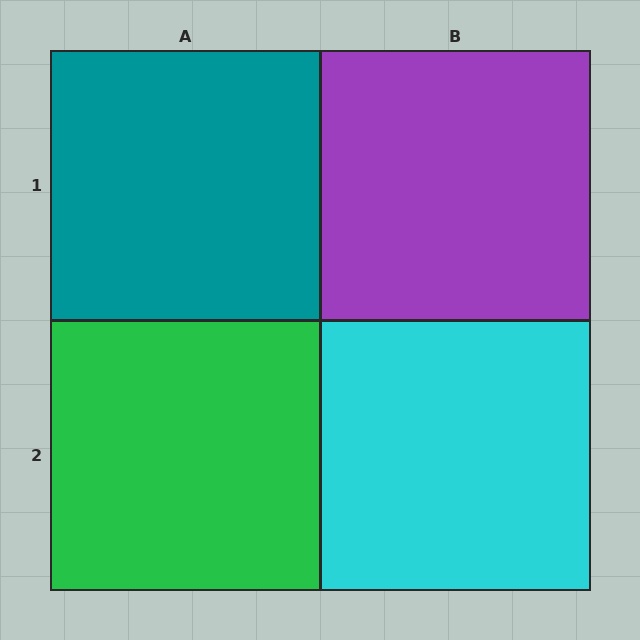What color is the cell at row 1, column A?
Teal.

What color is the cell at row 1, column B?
Purple.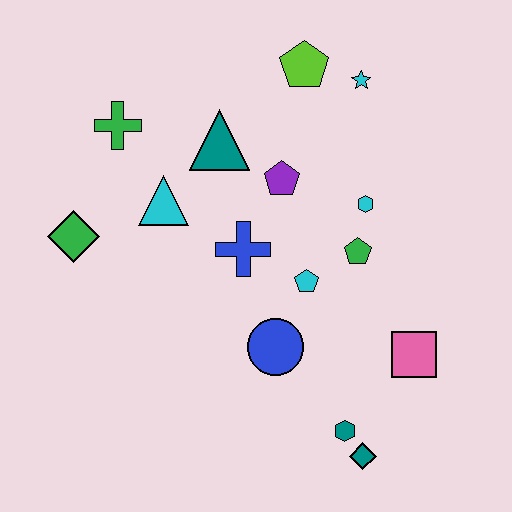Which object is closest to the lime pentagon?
The cyan star is closest to the lime pentagon.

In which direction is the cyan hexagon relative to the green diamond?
The cyan hexagon is to the right of the green diamond.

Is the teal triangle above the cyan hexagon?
Yes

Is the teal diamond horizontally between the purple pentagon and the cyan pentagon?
No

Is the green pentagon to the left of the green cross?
No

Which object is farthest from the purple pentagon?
The teal diamond is farthest from the purple pentagon.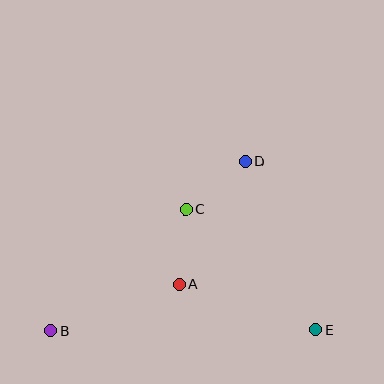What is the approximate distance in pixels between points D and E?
The distance between D and E is approximately 183 pixels.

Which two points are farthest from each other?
Points B and E are farthest from each other.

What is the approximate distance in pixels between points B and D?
The distance between B and D is approximately 258 pixels.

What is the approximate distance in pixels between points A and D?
The distance between A and D is approximately 139 pixels.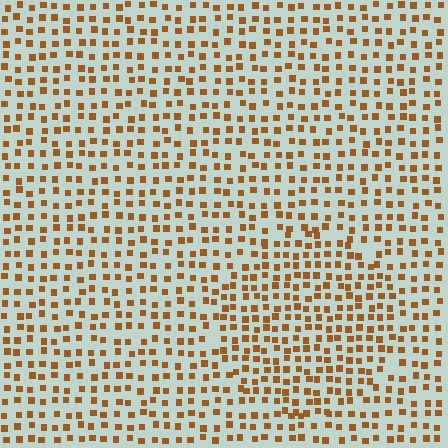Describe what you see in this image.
The image contains small brown elements arranged at two different densities. A circle-shaped region is visible where the elements are more densely packed than the surrounding area.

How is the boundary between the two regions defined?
The boundary is defined by a change in element density (approximately 1.4x ratio). All elements are the same color, size, and shape.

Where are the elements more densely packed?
The elements are more densely packed inside the circle boundary.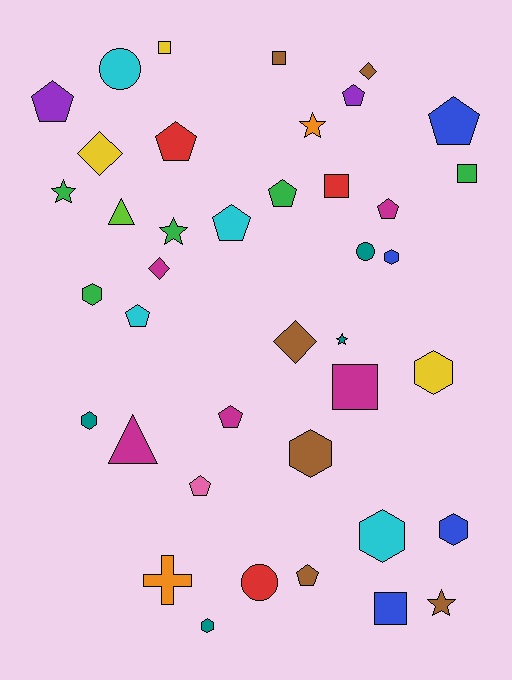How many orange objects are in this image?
There are 2 orange objects.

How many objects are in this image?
There are 40 objects.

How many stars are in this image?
There are 5 stars.